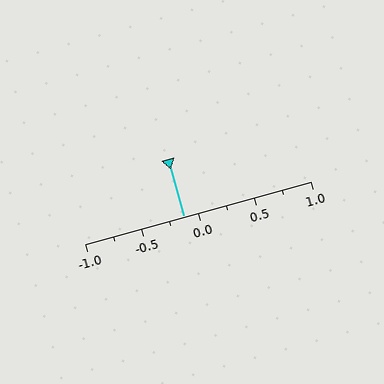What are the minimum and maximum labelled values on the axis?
The axis runs from -1.0 to 1.0.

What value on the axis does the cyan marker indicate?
The marker indicates approximately -0.12.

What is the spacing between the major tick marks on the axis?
The major ticks are spaced 0.5 apart.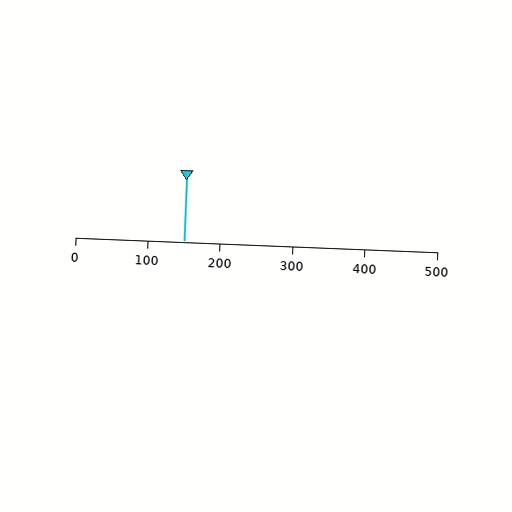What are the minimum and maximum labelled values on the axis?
The axis runs from 0 to 500.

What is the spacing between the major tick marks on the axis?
The major ticks are spaced 100 apart.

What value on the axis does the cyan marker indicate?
The marker indicates approximately 150.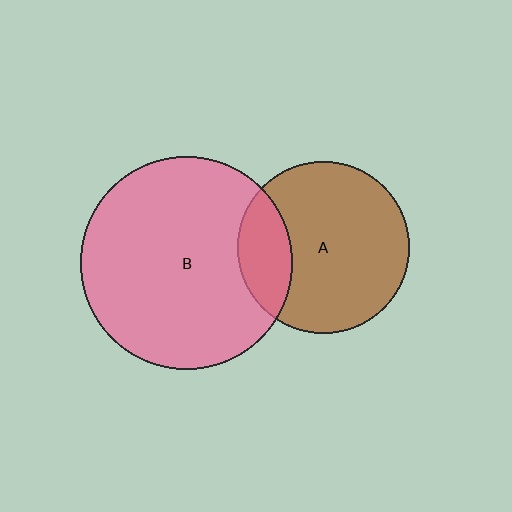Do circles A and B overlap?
Yes.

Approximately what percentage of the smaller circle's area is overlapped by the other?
Approximately 20%.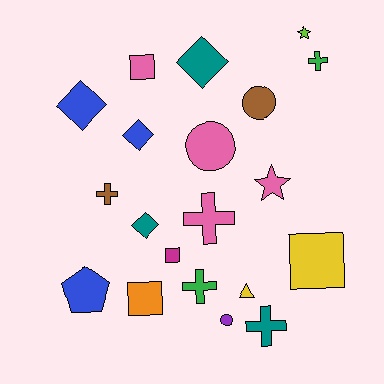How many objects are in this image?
There are 20 objects.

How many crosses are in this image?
There are 5 crosses.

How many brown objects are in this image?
There are 2 brown objects.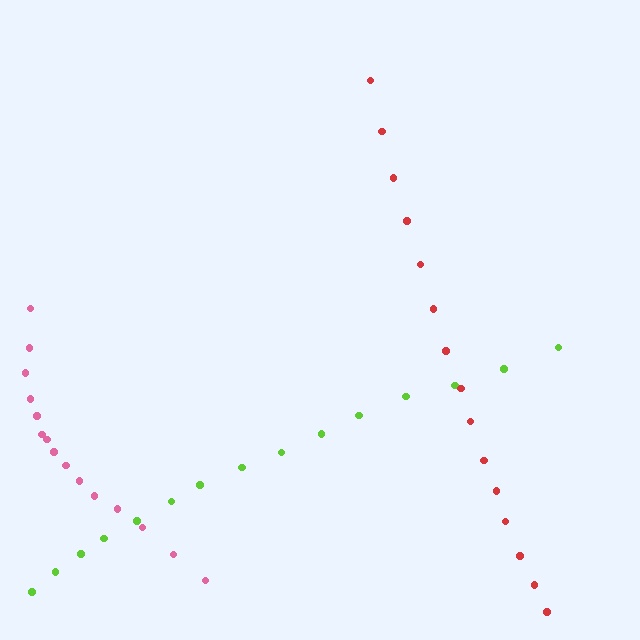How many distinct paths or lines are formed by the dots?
There are 3 distinct paths.